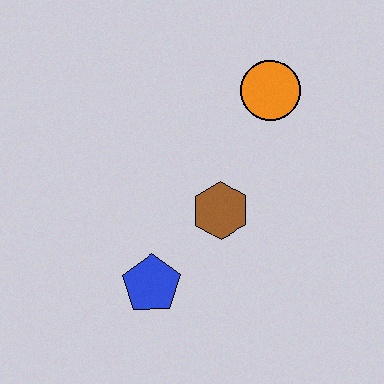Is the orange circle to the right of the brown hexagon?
Yes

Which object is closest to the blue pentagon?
The brown hexagon is closest to the blue pentagon.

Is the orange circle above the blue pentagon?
Yes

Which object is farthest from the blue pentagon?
The orange circle is farthest from the blue pentagon.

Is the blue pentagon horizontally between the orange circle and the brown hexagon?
No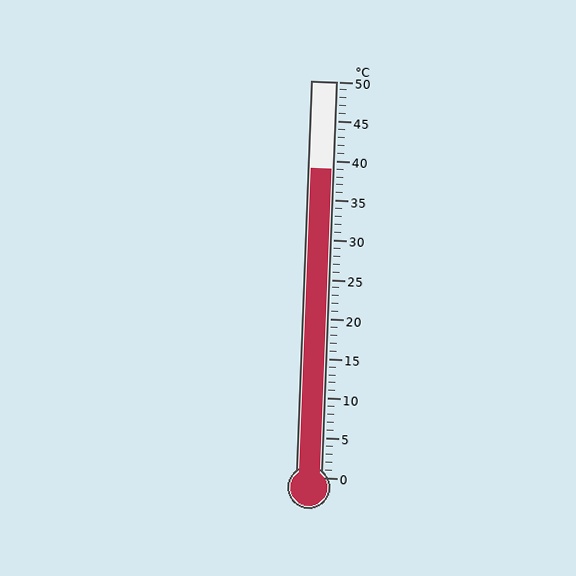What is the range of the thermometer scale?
The thermometer scale ranges from 0°C to 50°C.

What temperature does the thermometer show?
The thermometer shows approximately 39°C.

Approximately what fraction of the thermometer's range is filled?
The thermometer is filled to approximately 80% of its range.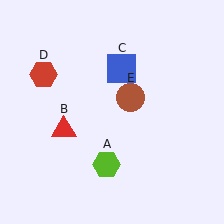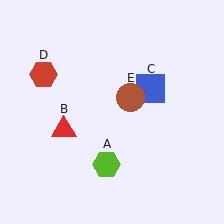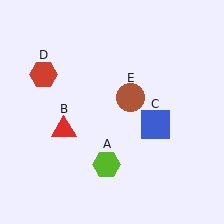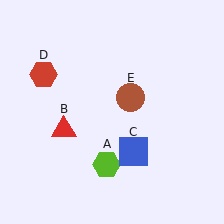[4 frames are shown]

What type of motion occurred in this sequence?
The blue square (object C) rotated clockwise around the center of the scene.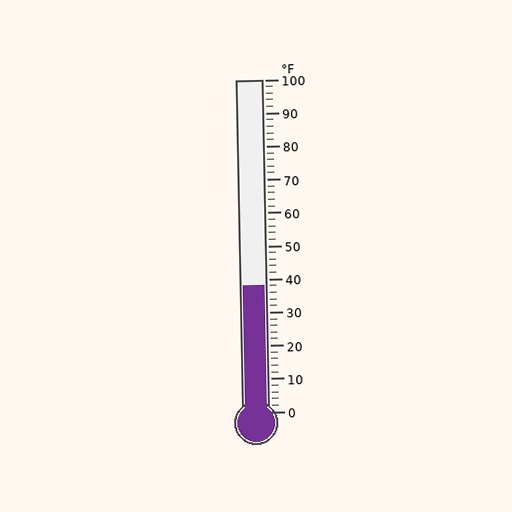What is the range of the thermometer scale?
The thermometer scale ranges from 0°F to 100°F.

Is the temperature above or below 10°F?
The temperature is above 10°F.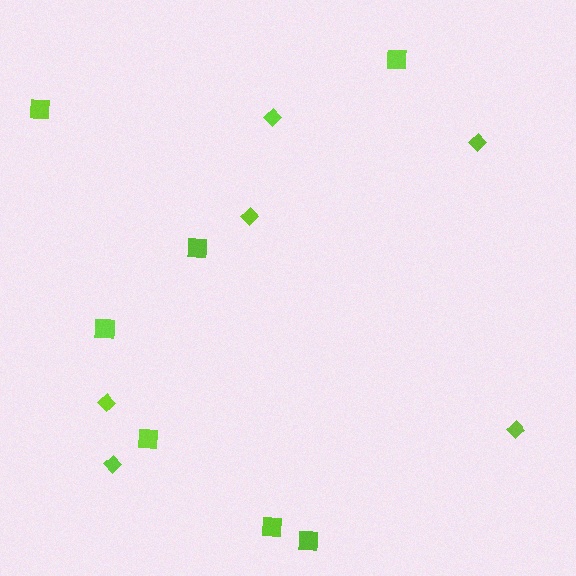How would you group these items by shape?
There are 2 groups: one group of diamonds (6) and one group of squares (7).